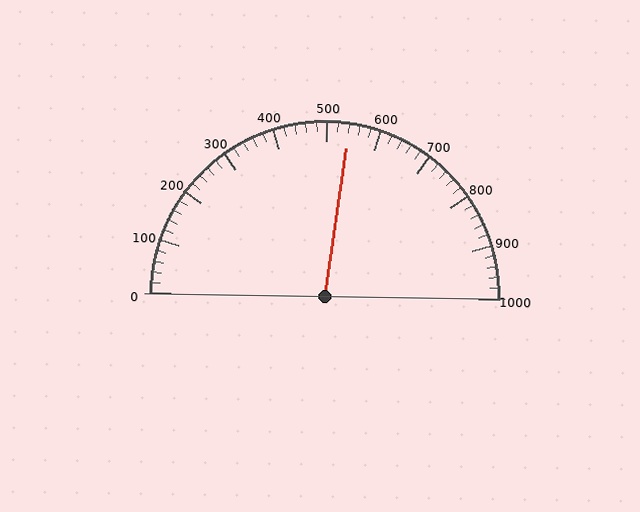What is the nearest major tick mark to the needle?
The nearest major tick mark is 500.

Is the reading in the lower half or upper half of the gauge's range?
The reading is in the upper half of the range (0 to 1000).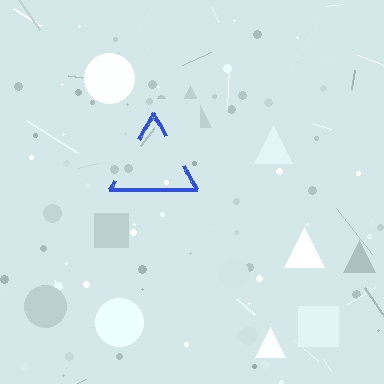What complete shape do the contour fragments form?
The contour fragments form a triangle.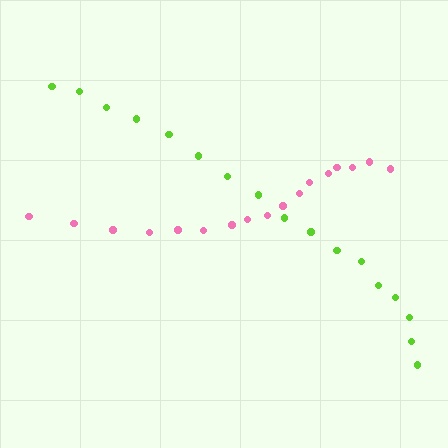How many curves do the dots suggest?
There are 2 distinct paths.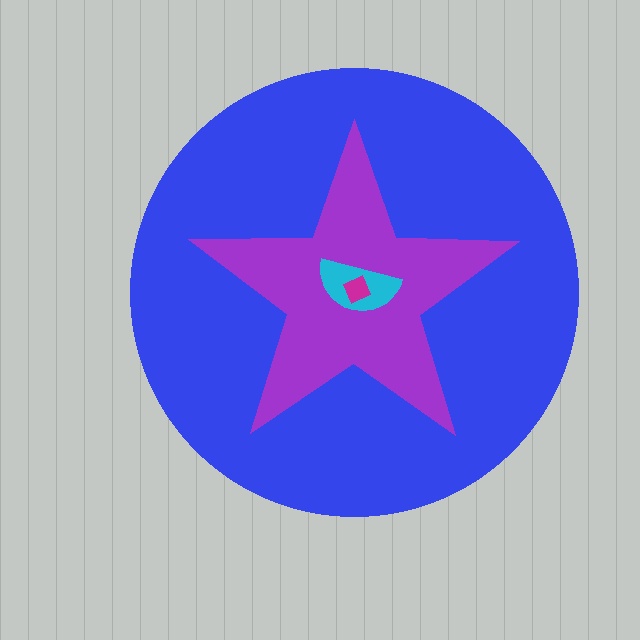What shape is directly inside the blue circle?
The purple star.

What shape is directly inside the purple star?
The cyan semicircle.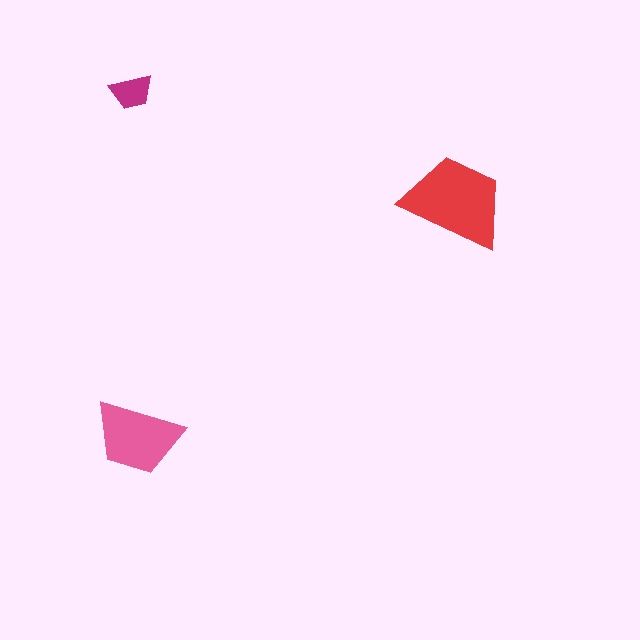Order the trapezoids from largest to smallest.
the red one, the pink one, the magenta one.